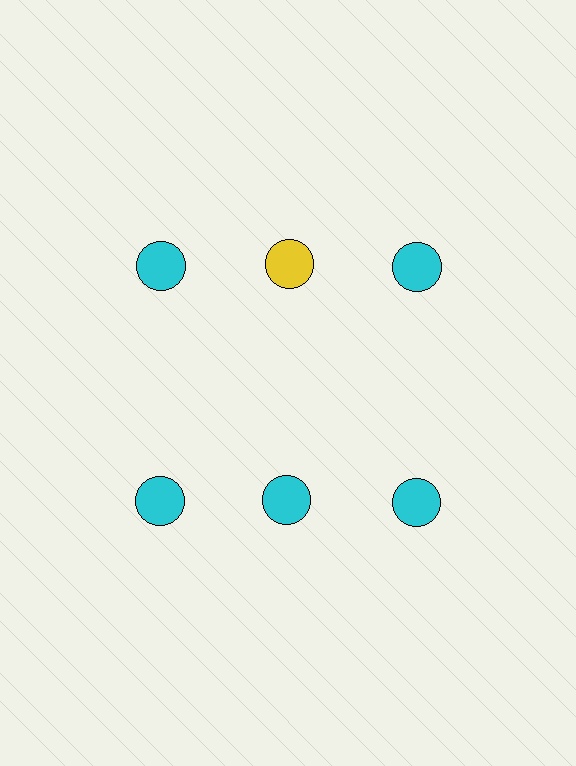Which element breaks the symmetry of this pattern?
The yellow circle in the top row, second from left column breaks the symmetry. All other shapes are cyan circles.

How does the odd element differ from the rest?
It has a different color: yellow instead of cyan.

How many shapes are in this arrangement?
There are 6 shapes arranged in a grid pattern.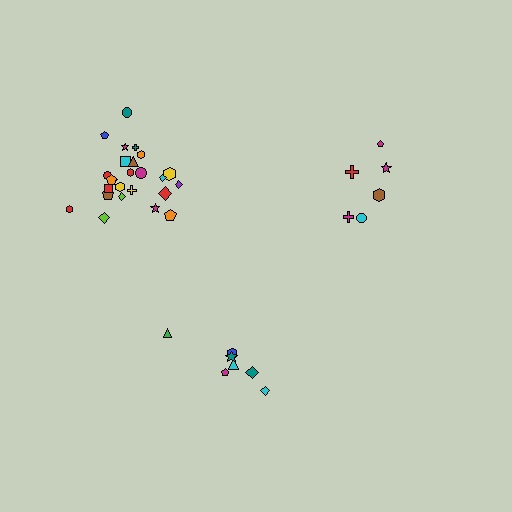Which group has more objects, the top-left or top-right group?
The top-left group.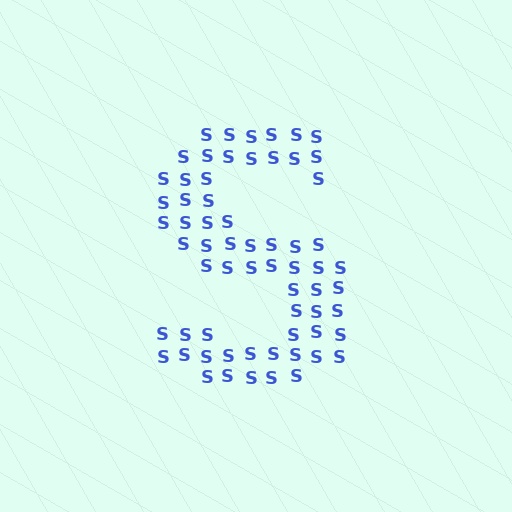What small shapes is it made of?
It is made of small letter S's.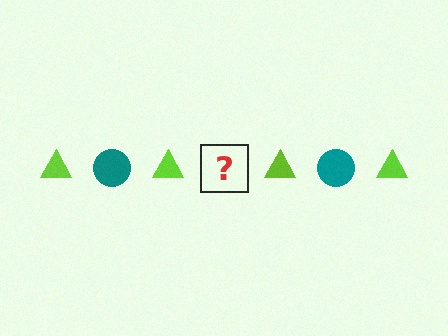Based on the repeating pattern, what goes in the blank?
The blank should be a teal circle.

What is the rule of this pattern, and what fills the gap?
The rule is that the pattern alternates between lime triangle and teal circle. The gap should be filled with a teal circle.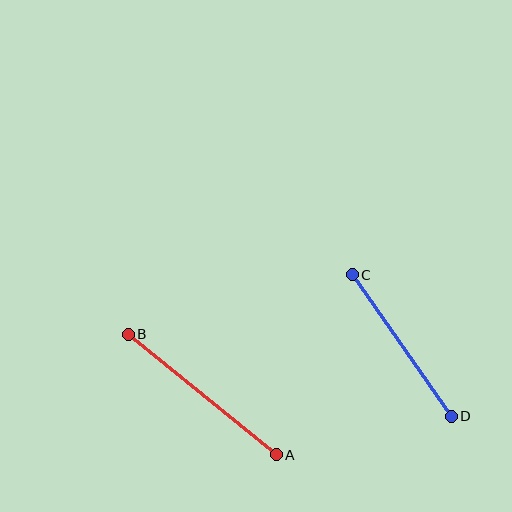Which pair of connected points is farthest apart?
Points A and B are farthest apart.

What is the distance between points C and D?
The distance is approximately 173 pixels.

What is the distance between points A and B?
The distance is approximately 191 pixels.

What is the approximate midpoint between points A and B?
The midpoint is at approximately (202, 394) pixels.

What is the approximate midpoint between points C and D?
The midpoint is at approximately (402, 346) pixels.